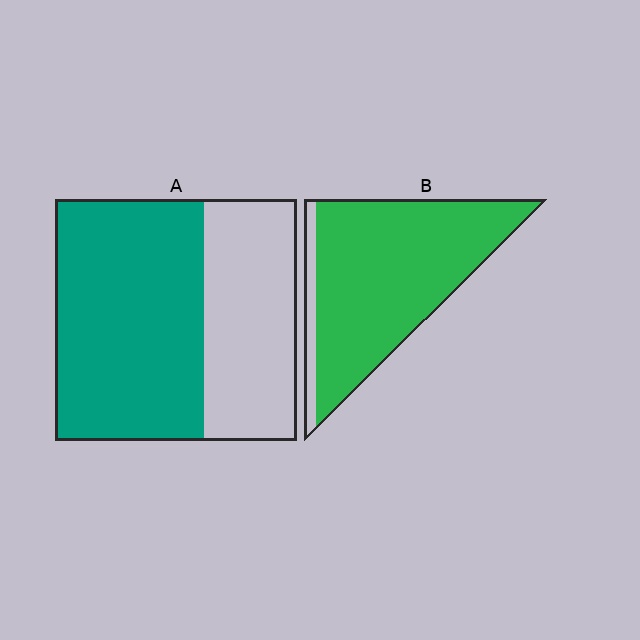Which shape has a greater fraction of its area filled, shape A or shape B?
Shape B.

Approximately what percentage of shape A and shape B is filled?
A is approximately 60% and B is approximately 90%.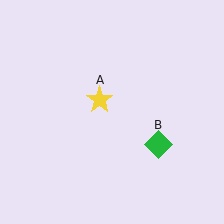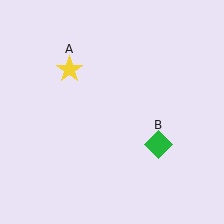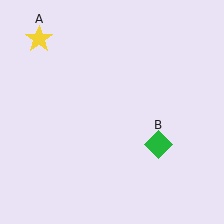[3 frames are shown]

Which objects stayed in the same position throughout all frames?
Green diamond (object B) remained stationary.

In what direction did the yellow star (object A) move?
The yellow star (object A) moved up and to the left.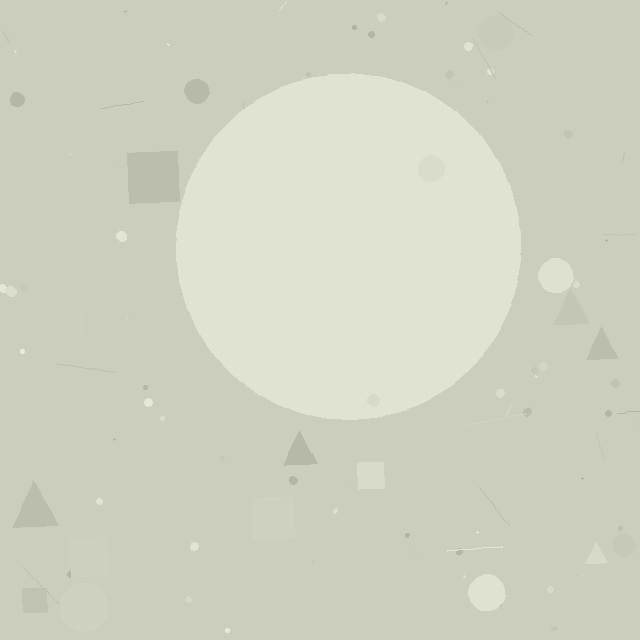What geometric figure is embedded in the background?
A circle is embedded in the background.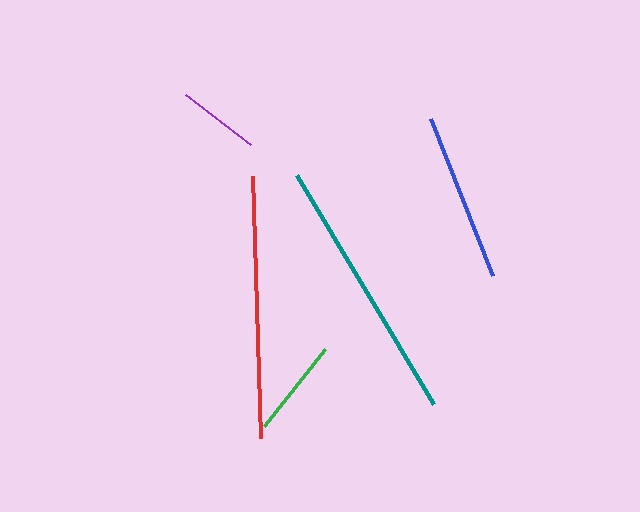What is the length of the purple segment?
The purple segment is approximately 81 pixels long.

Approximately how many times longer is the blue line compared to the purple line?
The blue line is approximately 2.1 times the length of the purple line.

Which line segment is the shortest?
The purple line is the shortest at approximately 81 pixels.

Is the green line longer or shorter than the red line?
The red line is longer than the green line.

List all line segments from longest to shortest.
From longest to shortest: teal, red, blue, green, purple.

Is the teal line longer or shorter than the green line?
The teal line is longer than the green line.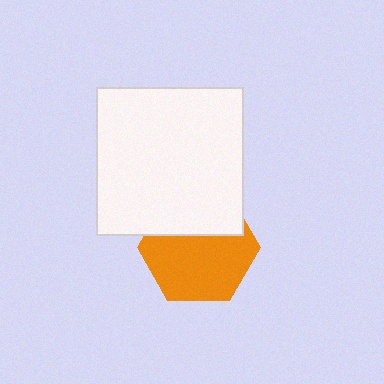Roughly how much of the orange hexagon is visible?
About half of it is visible (roughly 65%).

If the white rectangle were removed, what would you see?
You would see the complete orange hexagon.